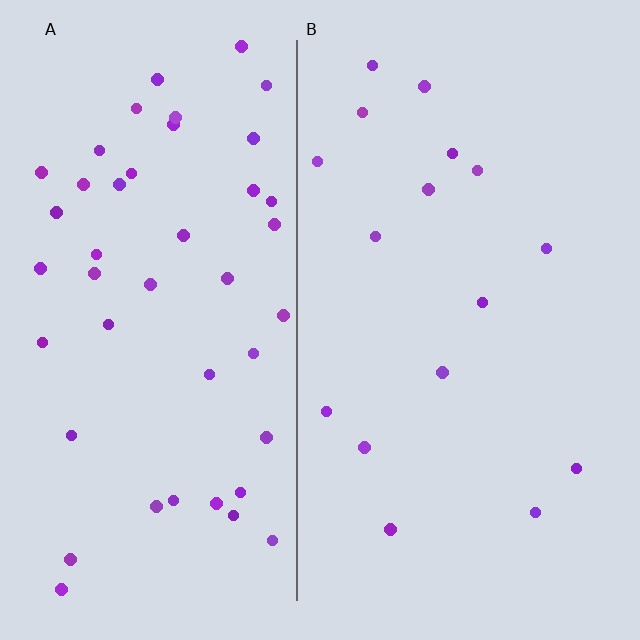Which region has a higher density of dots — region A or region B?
A (the left).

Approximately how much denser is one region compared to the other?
Approximately 2.7× — region A over region B.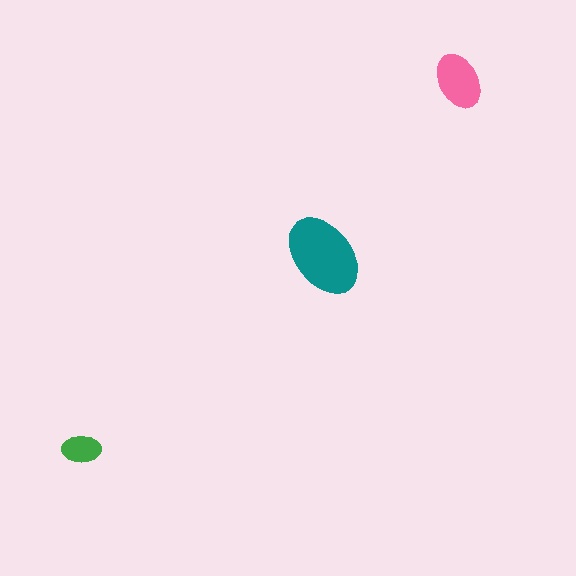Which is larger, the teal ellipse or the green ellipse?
The teal one.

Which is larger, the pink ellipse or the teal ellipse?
The teal one.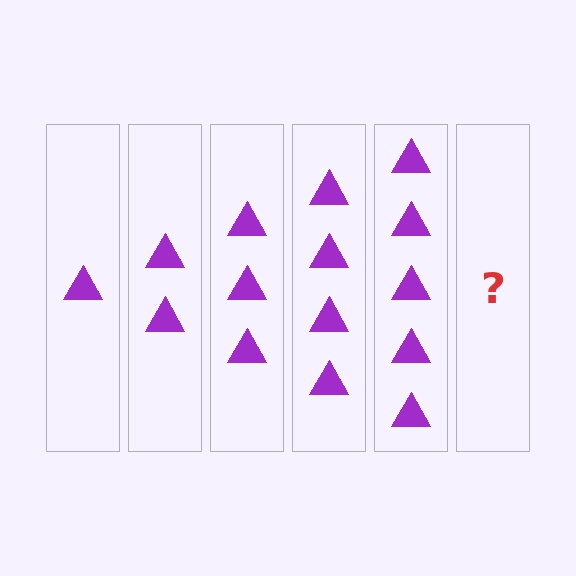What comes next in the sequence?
The next element should be 6 triangles.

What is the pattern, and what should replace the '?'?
The pattern is that each step adds one more triangle. The '?' should be 6 triangles.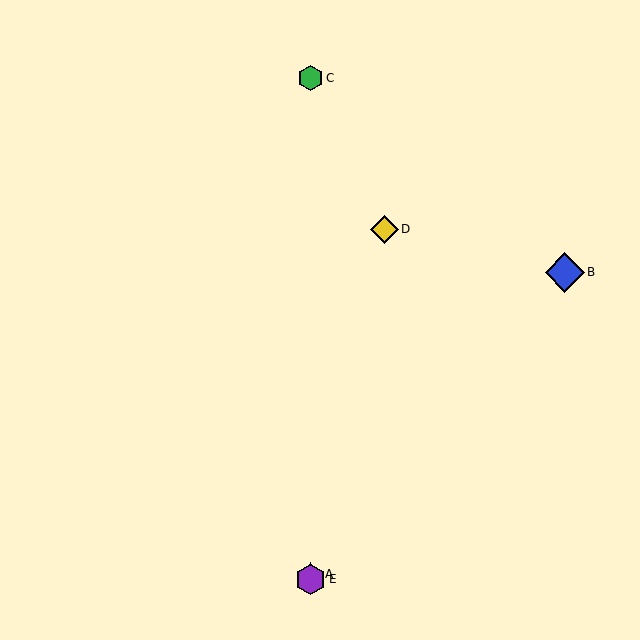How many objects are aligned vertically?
3 objects (A, C, E) are aligned vertically.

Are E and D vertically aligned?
No, E is at x≈311 and D is at x≈384.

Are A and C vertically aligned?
Yes, both are at x≈311.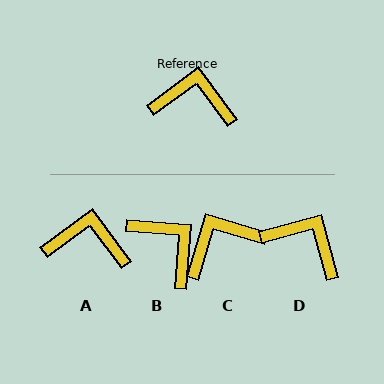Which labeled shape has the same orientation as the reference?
A.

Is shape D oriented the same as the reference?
No, it is off by about 21 degrees.